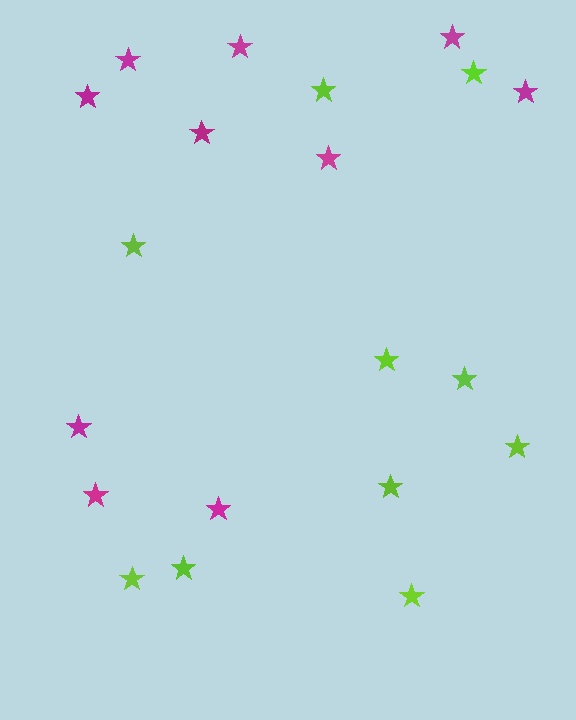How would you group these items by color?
There are 2 groups: one group of lime stars (10) and one group of magenta stars (10).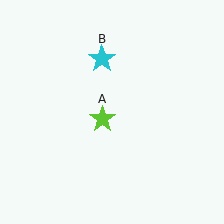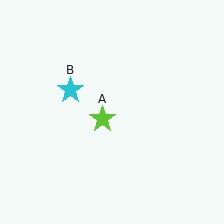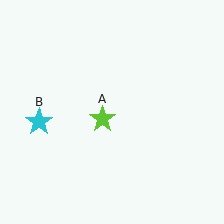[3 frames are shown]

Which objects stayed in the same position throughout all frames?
Lime star (object A) remained stationary.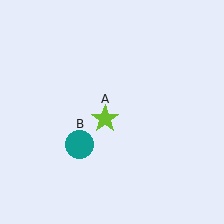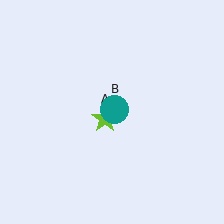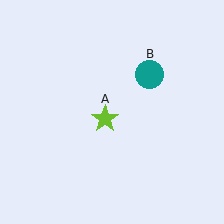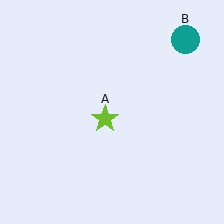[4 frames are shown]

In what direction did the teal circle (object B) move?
The teal circle (object B) moved up and to the right.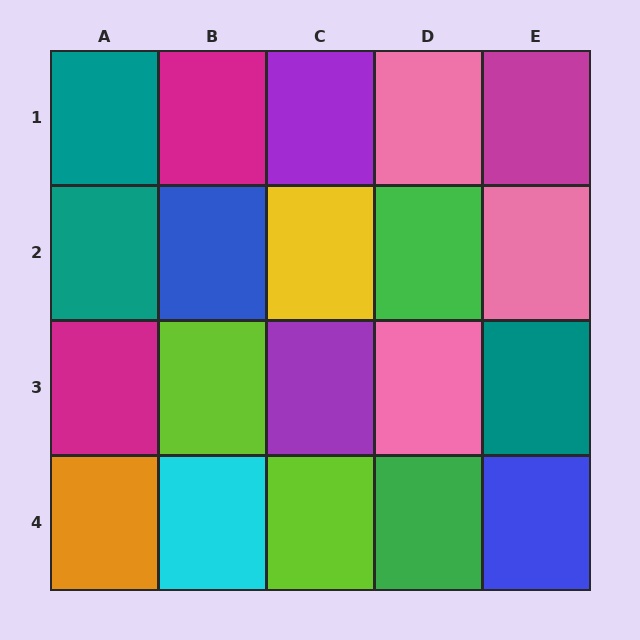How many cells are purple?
2 cells are purple.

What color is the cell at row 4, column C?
Lime.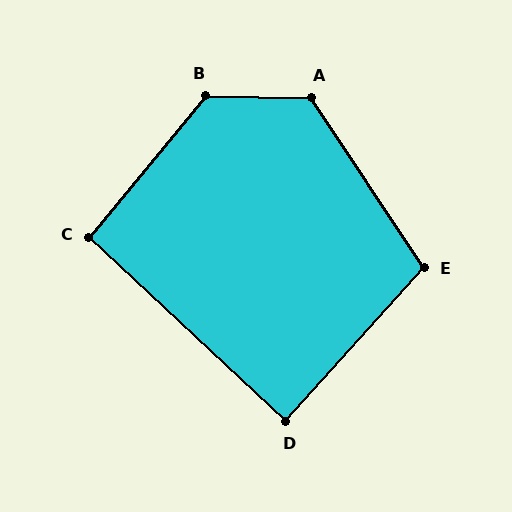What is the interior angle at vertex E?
Approximately 105 degrees (obtuse).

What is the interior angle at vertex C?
Approximately 94 degrees (approximately right).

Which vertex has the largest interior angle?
B, at approximately 129 degrees.